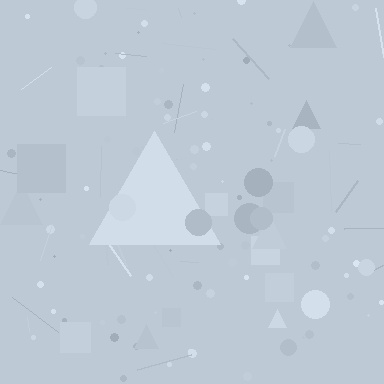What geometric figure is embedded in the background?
A triangle is embedded in the background.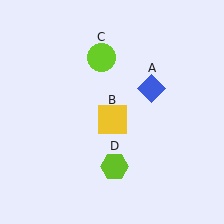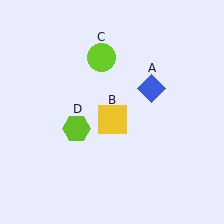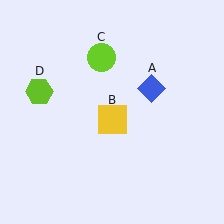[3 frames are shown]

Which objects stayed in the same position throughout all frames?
Blue diamond (object A) and yellow square (object B) and lime circle (object C) remained stationary.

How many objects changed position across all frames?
1 object changed position: lime hexagon (object D).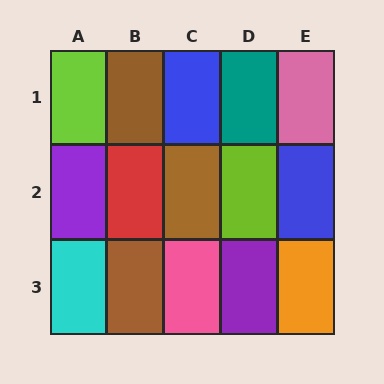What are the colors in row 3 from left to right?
Cyan, brown, pink, purple, orange.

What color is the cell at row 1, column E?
Pink.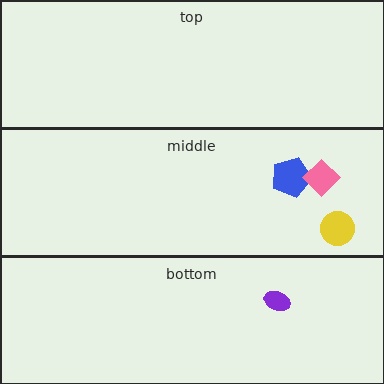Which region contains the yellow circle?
The middle region.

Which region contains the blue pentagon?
The middle region.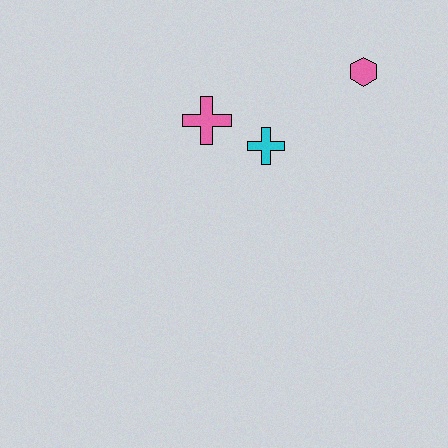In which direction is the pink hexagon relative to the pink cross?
The pink hexagon is to the right of the pink cross.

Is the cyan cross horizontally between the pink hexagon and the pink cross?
Yes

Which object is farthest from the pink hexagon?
The pink cross is farthest from the pink hexagon.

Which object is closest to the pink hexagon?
The cyan cross is closest to the pink hexagon.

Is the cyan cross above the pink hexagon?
No